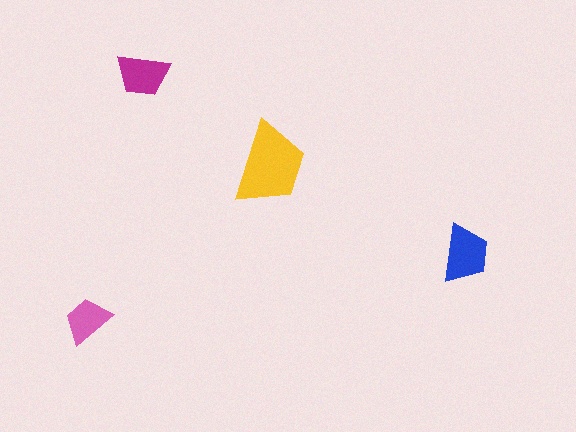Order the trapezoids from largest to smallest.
the yellow one, the blue one, the magenta one, the pink one.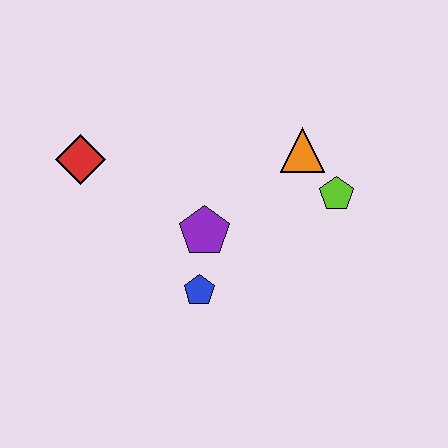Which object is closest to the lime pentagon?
The orange triangle is closest to the lime pentagon.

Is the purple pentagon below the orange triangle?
Yes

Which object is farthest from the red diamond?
The lime pentagon is farthest from the red diamond.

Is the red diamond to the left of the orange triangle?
Yes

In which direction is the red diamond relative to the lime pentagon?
The red diamond is to the left of the lime pentagon.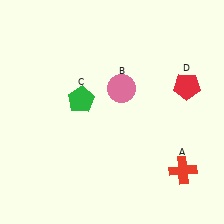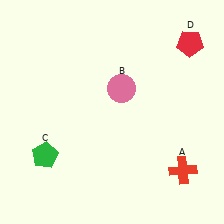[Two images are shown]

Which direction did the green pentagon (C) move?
The green pentagon (C) moved down.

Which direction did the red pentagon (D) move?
The red pentagon (D) moved up.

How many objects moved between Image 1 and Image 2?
2 objects moved between the two images.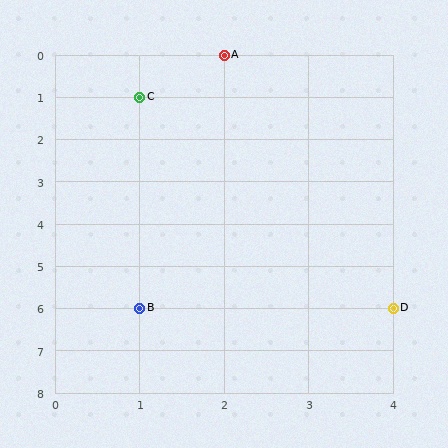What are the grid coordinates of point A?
Point A is at grid coordinates (2, 0).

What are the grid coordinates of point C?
Point C is at grid coordinates (1, 1).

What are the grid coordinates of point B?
Point B is at grid coordinates (1, 6).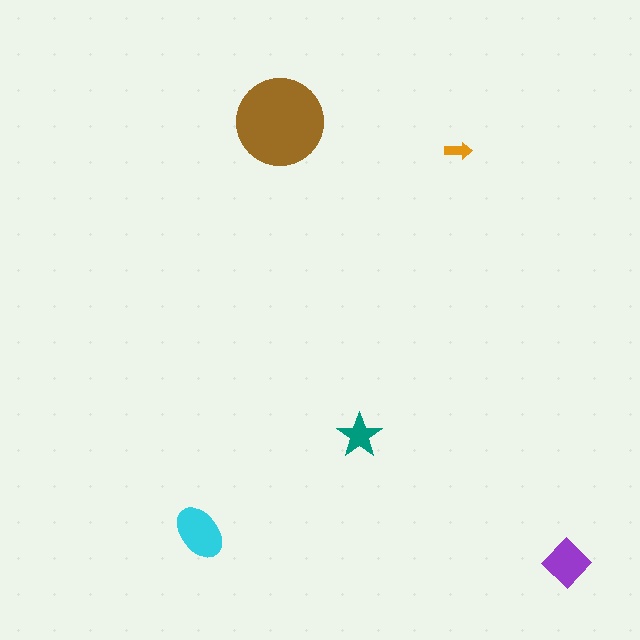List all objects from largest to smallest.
The brown circle, the cyan ellipse, the purple diamond, the teal star, the orange arrow.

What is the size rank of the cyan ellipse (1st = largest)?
2nd.